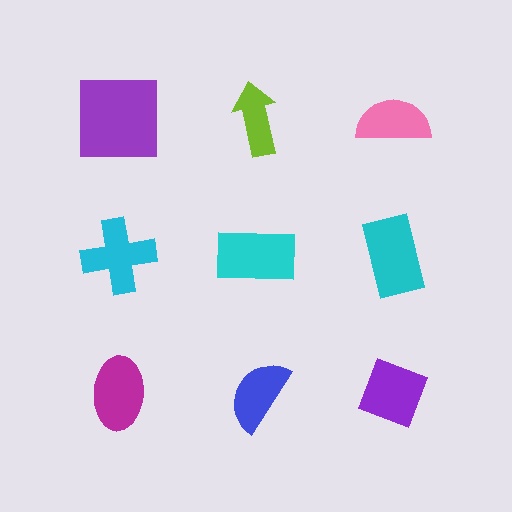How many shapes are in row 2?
3 shapes.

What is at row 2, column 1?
A cyan cross.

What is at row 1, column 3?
A pink semicircle.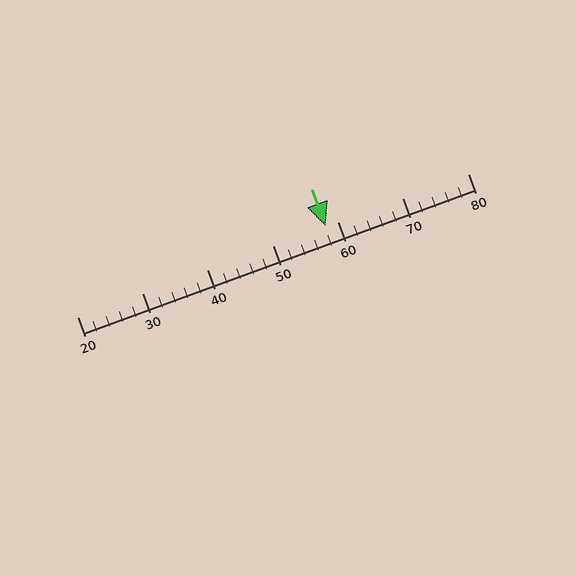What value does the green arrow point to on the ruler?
The green arrow points to approximately 58.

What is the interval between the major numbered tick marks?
The major tick marks are spaced 10 units apart.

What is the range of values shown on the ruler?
The ruler shows values from 20 to 80.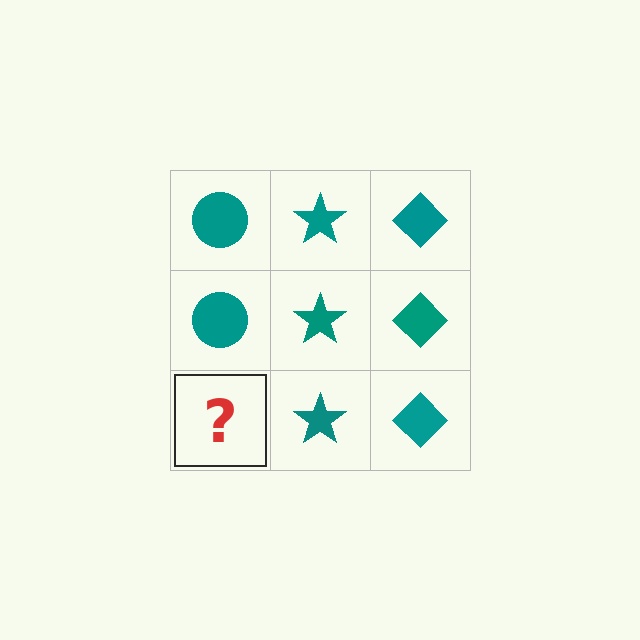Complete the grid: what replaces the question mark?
The question mark should be replaced with a teal circle.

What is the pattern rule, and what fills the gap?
The rule is that each column has a consistent shape. The gap should be filled with a teal circle.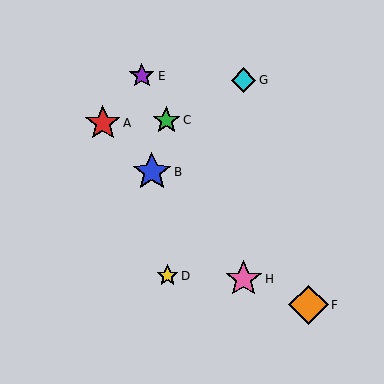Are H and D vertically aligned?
No, H is at x≈244 and D is at x≈168.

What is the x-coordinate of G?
Object G is at x≈244.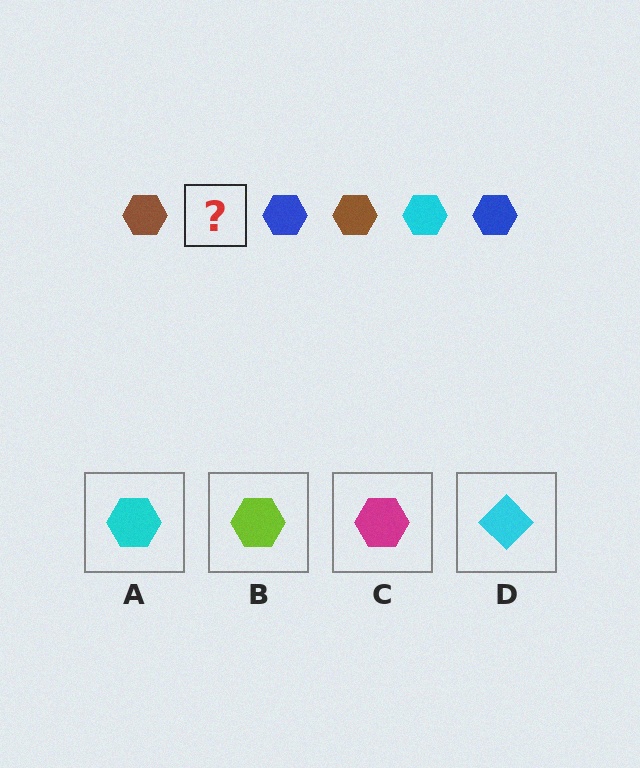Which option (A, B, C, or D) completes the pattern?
A.